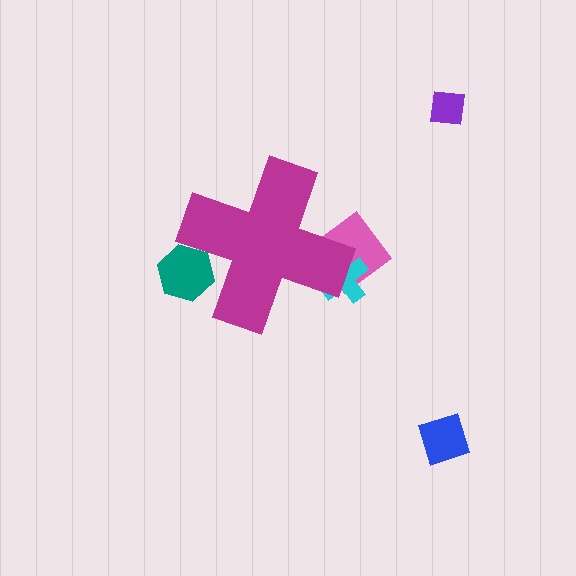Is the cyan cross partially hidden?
Yes, the cyan cross is partially hidden behind the magenta cross.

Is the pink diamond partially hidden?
Yes, the pink diamond is partially hidden behind the magenta cross.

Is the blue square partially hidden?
No, the blue square is fully visible.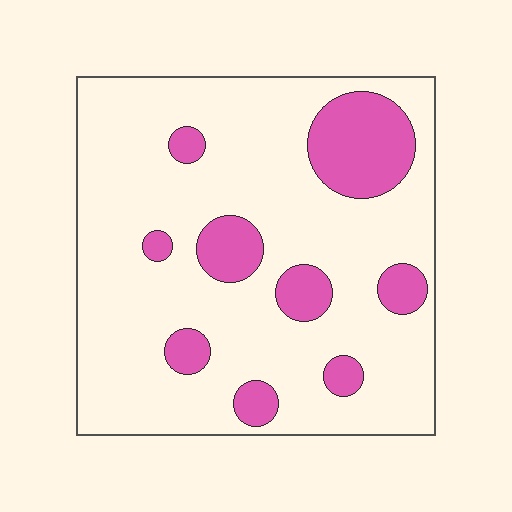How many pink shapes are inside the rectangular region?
9.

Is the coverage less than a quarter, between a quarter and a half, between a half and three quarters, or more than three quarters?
Less than a quarter.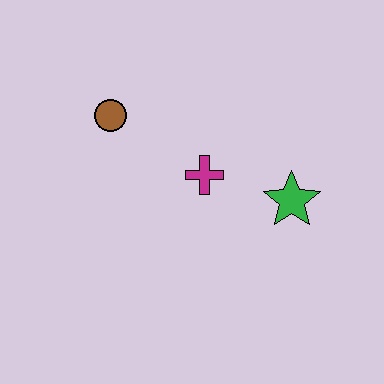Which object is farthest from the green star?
The brown circle is farthest from the green star.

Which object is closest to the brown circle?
The magenta cross is closest to the brown circle.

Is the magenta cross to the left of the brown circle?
No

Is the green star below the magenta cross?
Yes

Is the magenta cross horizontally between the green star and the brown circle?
Yes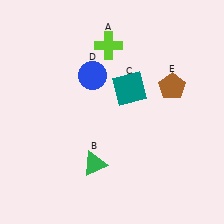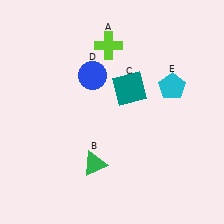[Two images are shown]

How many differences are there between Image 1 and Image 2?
There is 1 difference between the two images.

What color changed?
The pentagon (E) changed from brown in Image 1 to cyan in Image 2.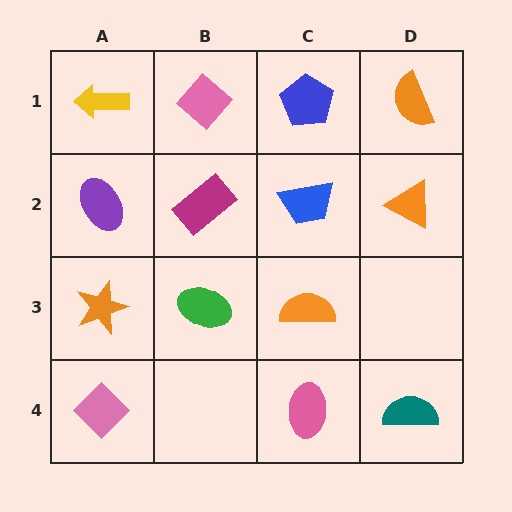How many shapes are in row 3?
3 shapes.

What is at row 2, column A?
A purple ellipse.